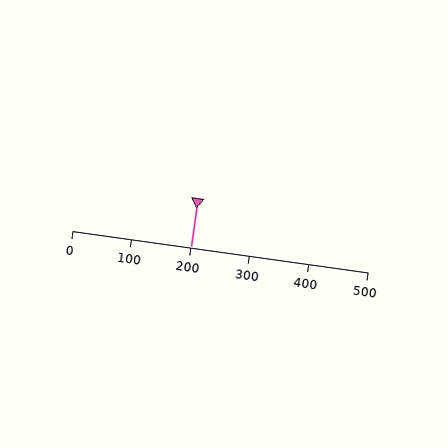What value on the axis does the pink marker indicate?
The marker indicates approximately 200.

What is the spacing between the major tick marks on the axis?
The major ticks are spaced 100 apart.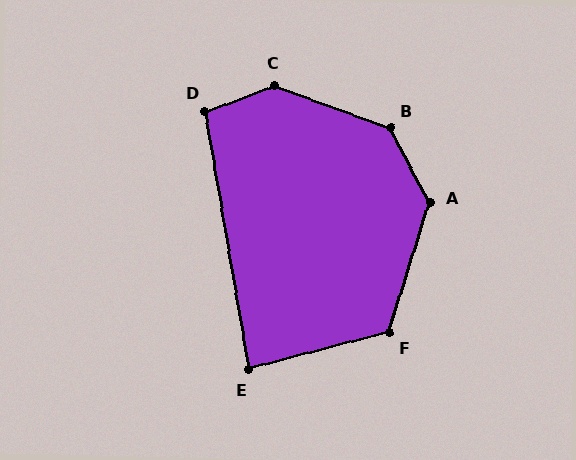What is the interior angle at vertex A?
Approximately 135 degrees (obtuse).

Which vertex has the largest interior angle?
C, at approximately 140 degrees.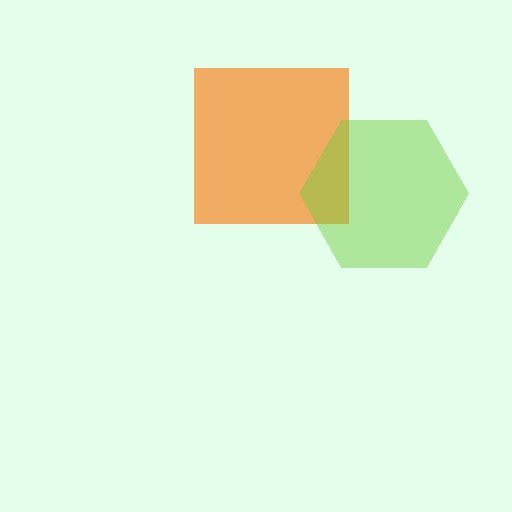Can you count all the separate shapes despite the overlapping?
Yes, there are 2 separate shapes.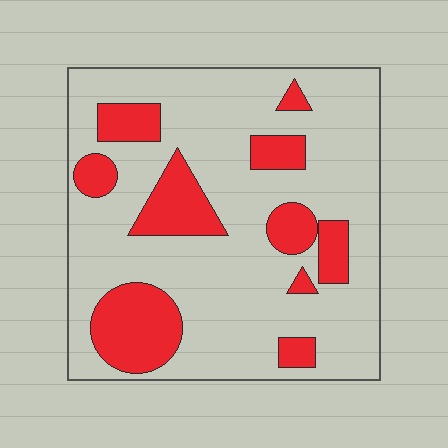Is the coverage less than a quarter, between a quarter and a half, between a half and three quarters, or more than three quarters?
Less than a quarter.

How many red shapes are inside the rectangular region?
10.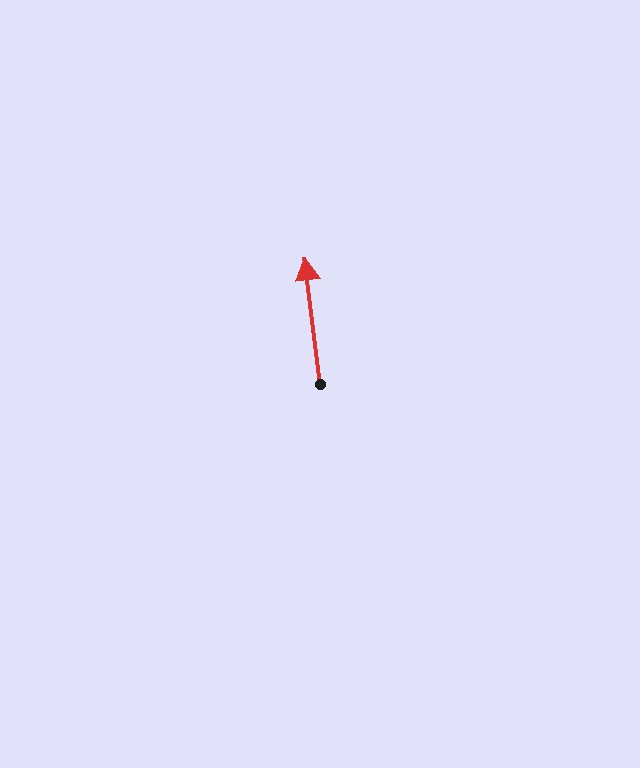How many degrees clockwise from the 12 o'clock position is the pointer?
Approximately 353 degrees.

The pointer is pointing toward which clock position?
Roughly 12 o'clock.